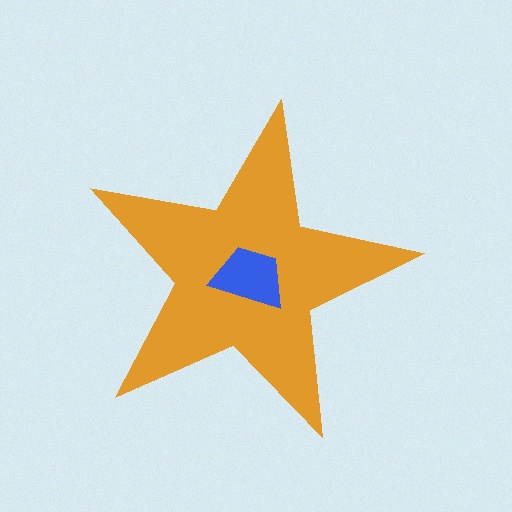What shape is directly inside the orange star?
The blue trapezoid.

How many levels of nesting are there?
2.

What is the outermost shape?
The orange star.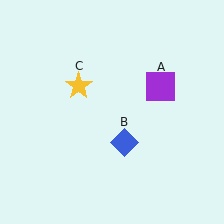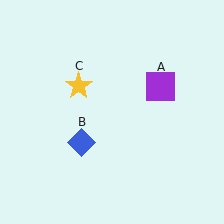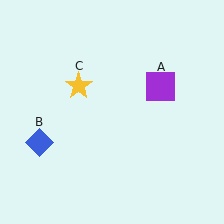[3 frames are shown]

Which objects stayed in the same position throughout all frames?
Purple square (object A) and yellow star (object C) remained stationary.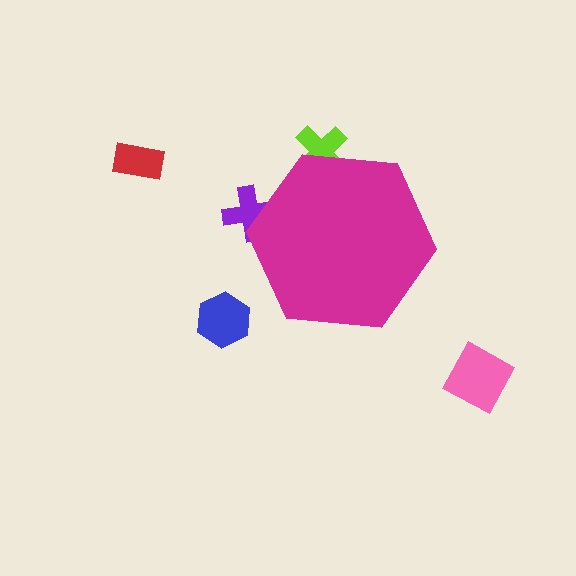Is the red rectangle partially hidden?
No, the red rectangle is fully visible.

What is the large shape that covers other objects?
A magenta hexagon.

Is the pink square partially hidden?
No, the pink square is fully visible.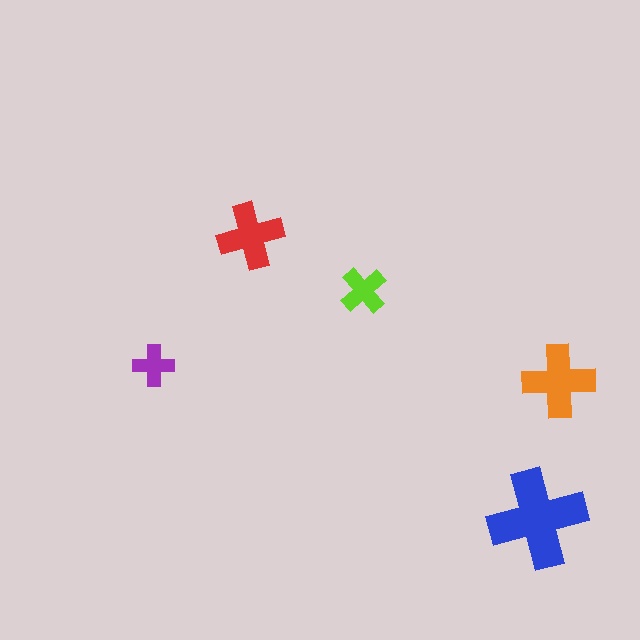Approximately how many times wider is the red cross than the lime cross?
About 1.5 times wider.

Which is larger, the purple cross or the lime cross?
The lime one.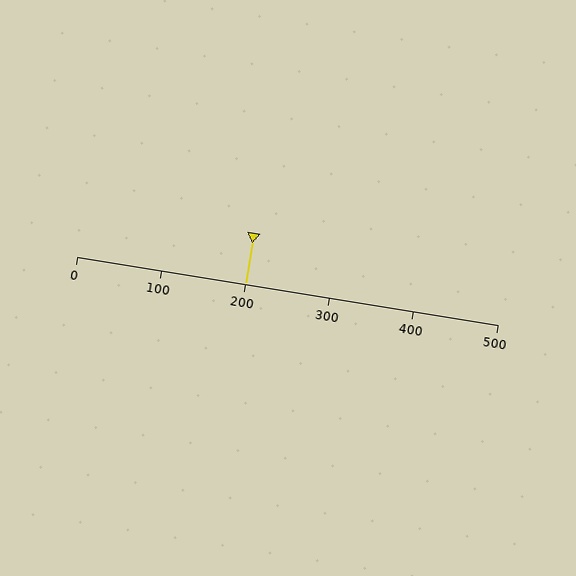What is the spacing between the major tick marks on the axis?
The major ticks are spaced 100 apart.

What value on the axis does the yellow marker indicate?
The marker indicates approximately 200.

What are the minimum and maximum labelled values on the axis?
The axis runs from 0 to 500.